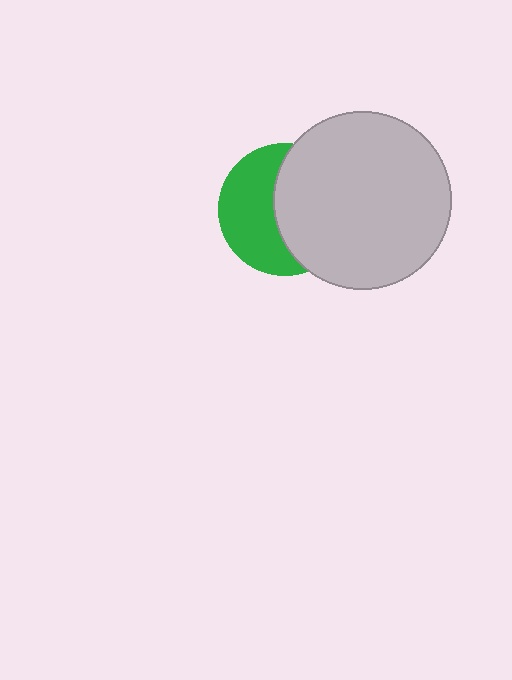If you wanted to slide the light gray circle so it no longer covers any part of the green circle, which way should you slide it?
Slide it right — that is the most direct way to separate the two shapes.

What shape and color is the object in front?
The object in front is a light gray circle.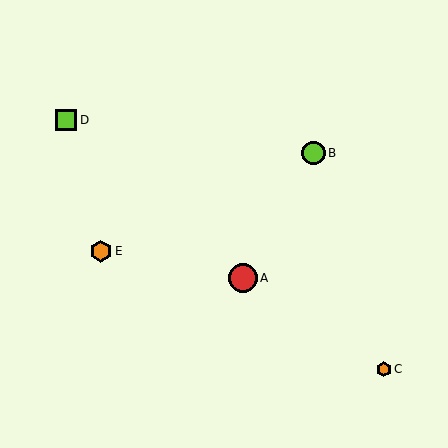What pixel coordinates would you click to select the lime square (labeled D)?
Click at (66, 120) to select the lime square D.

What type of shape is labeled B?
Shape B is a lime circle.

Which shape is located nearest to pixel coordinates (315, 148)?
The lime circle (labeled B) at (314, 153) is nearest to that location.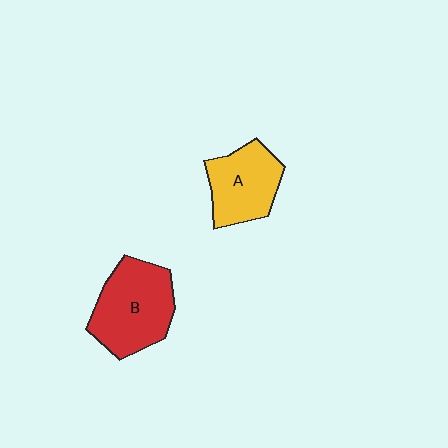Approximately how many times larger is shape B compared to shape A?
Approximately 1.3 times.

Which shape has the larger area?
Shape B (red).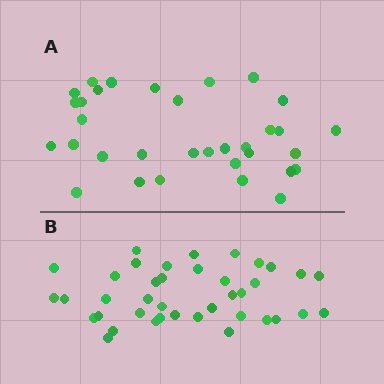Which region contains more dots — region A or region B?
Region B (the bottom region) has more dots.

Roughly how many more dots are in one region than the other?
Region B has about 6 more dots than region A.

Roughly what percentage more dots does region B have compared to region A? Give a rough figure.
About 20% more.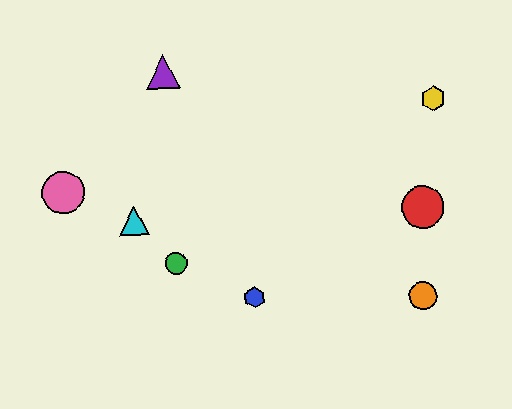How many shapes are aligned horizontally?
2 shapes (the red circle, the cyan triangle) are aligned horizontally.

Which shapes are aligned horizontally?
The red circle, the cyan triangle are aligned horizontally.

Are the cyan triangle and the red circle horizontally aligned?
Yes, both are at y≈221.